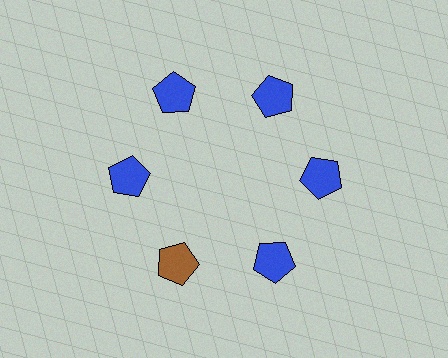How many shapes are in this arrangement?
There are 6 shapes arranged in a ring pattern.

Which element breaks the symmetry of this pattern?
The brown pentagon at roughly the 7 o'clock position breaks the symmetry. All other shapes are blue pentagons.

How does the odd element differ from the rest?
It has a different color: brown instead of blue.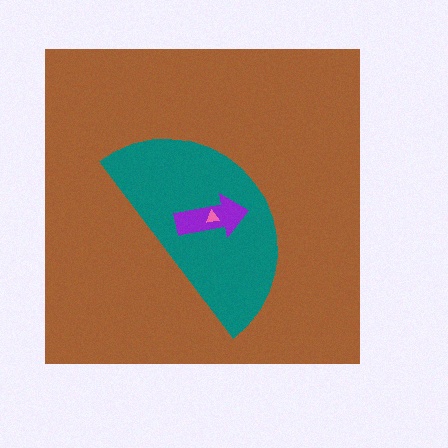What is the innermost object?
The pink triangle.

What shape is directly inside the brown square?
The teal semicircle.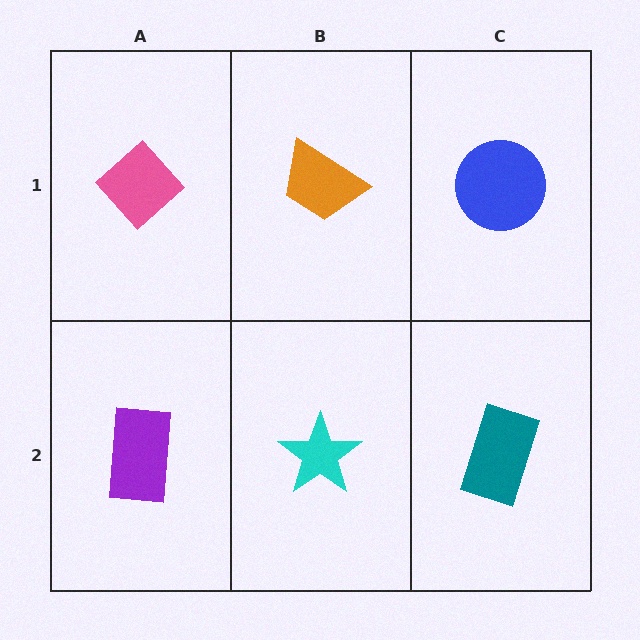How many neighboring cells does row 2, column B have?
3.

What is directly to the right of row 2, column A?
A cyan star.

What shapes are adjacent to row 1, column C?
A teal rectangle (row 2, column C), an orange trapezoid (row 1, column B).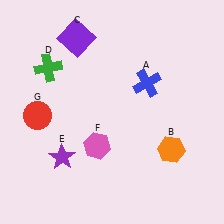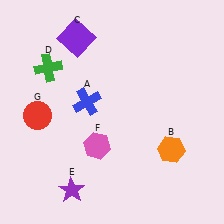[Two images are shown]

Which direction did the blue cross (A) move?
The blue cross (A) moved left.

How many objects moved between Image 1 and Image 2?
2 objects moved between the two images.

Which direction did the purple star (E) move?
The purple star (E) moved down.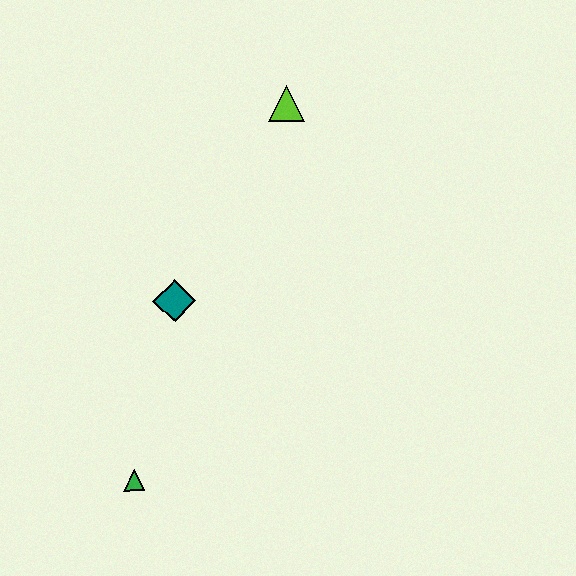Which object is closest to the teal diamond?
The green triangle is closest to the teal diamond.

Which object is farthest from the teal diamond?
The lime triangle is farthest from the teal diamond.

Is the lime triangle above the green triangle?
Yes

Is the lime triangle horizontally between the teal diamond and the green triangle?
No